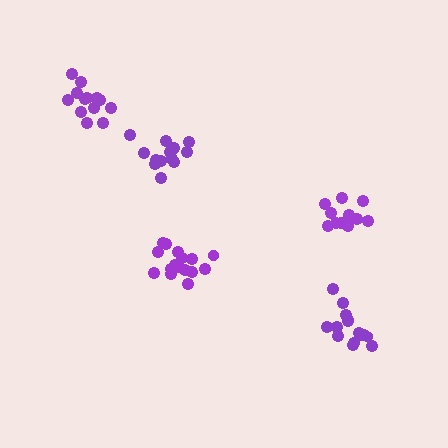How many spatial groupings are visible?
There are 5 spatial groupings.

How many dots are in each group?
Group 1: 14 dots, Group 2: 17 dots, Group 3: 15 dots, Group 4: 13 dots, Group 5: 13 dots (72 total).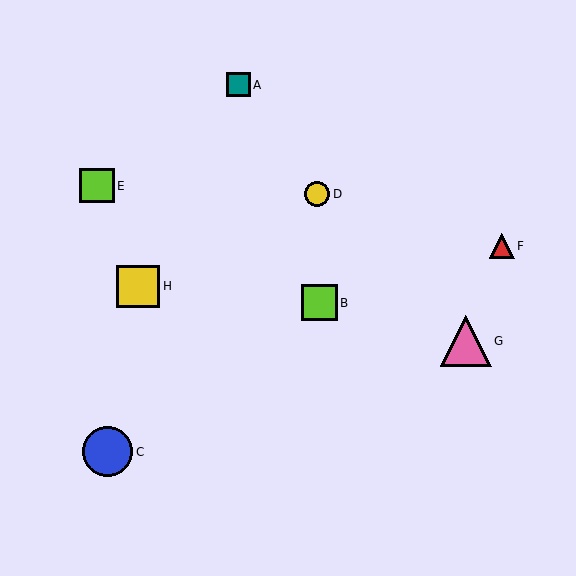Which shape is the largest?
The pink triangle (labeled G) is the largest.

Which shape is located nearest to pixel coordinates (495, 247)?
The red triangle (labeled F) at (502, 246) is nearest to that location.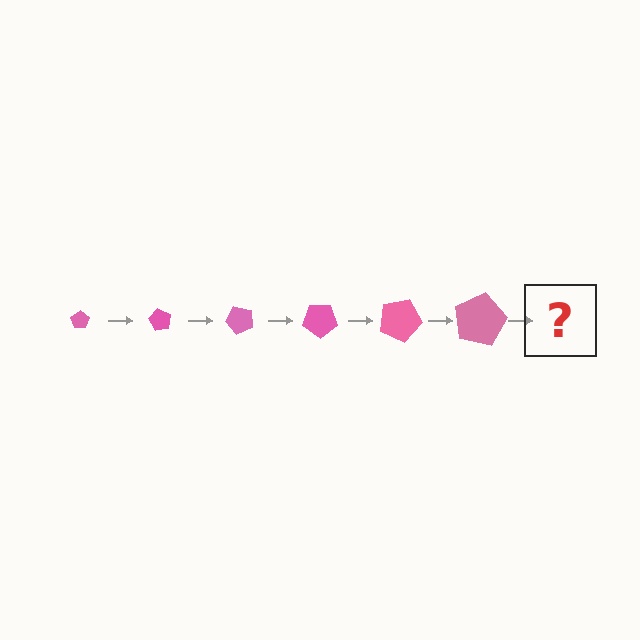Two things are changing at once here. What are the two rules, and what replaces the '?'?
The two rules are that the pentagon grows larger each step and it rotates 60 degrees each step. The '?' should be a pentagon, larger than the previous one and rotated 360 degrees from the start.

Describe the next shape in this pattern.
It should be a pentagon, larger than the previous one and rotated 360 degrees from the start.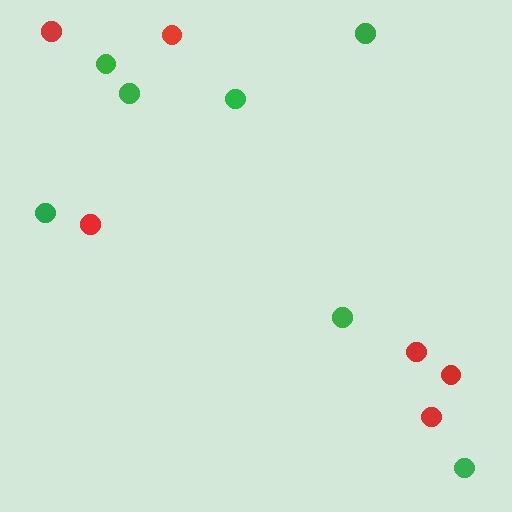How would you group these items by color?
There are 2 groups: one group of red circles (6) and one group of green circles (7).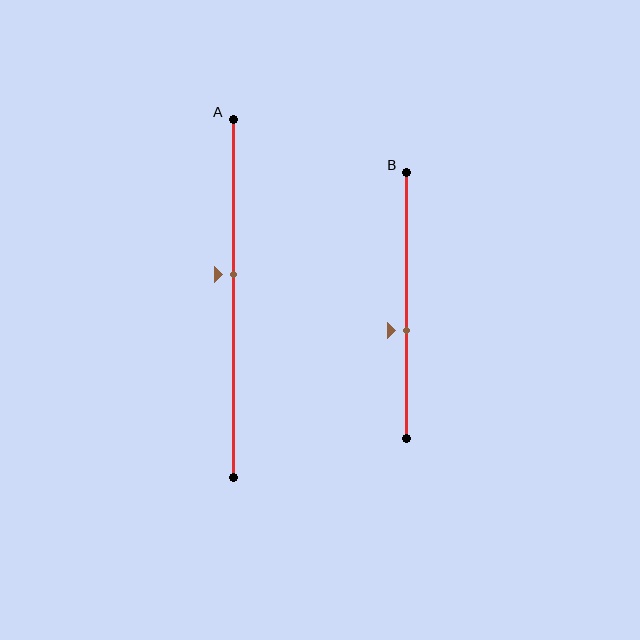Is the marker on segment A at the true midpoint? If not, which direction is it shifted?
No, the marker on segment A is shifted upward by about 7% of the segment length.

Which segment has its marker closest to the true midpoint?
Segment A has its marker closest to the true midpoint.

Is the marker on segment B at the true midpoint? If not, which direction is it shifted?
No, the marker on segment B is shifted downward by about 9% of the segment length.